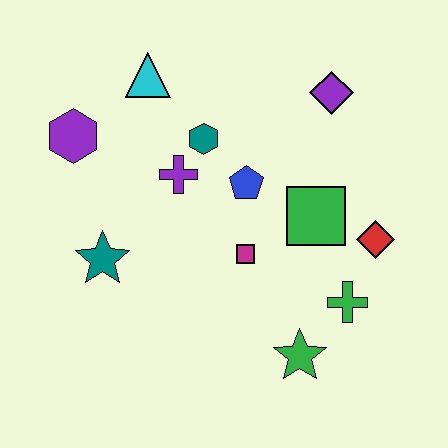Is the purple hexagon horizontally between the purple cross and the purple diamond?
No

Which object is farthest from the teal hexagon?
The green star is farthest from the teal hexagon.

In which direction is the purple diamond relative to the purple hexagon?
The purple diamond is to the right of the purple hexagon.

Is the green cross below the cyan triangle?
Yes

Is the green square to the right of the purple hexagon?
Yes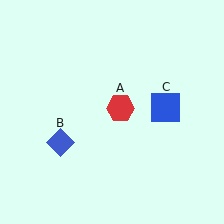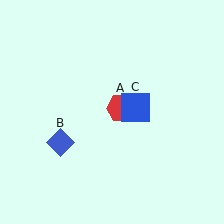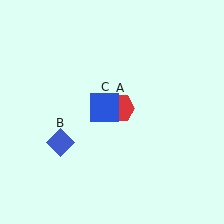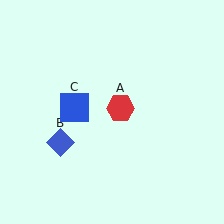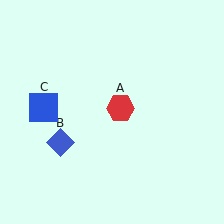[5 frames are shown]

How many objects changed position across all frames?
1 object changed position: blue square (object C).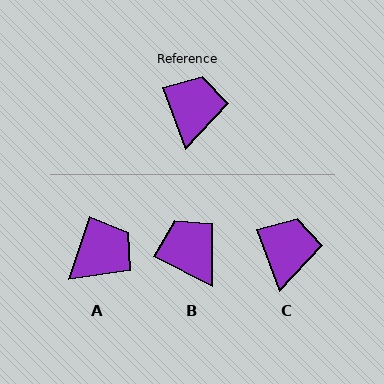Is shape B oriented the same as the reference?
No, it is off by about 43 degrees.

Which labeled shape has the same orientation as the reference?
C.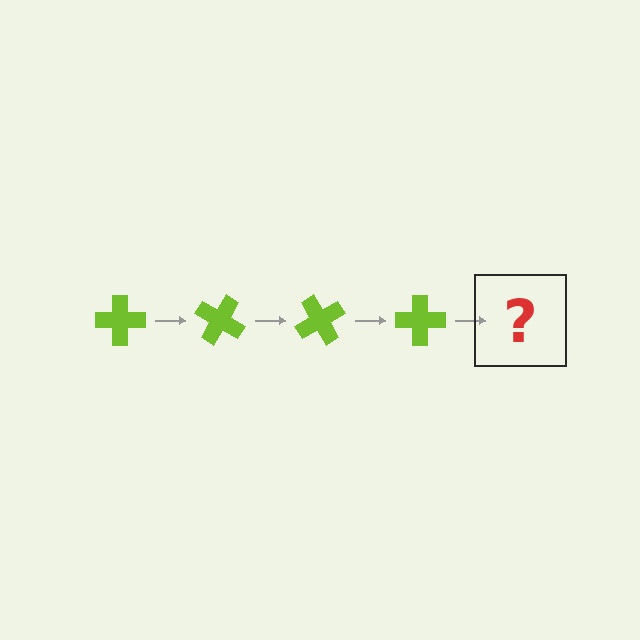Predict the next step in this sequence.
The next step is a lime cross rotated 120 degrees.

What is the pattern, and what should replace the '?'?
The pattern is that the cross rotates 30 degrees each step. The '?' should be a lime cross rotated 120 degrees.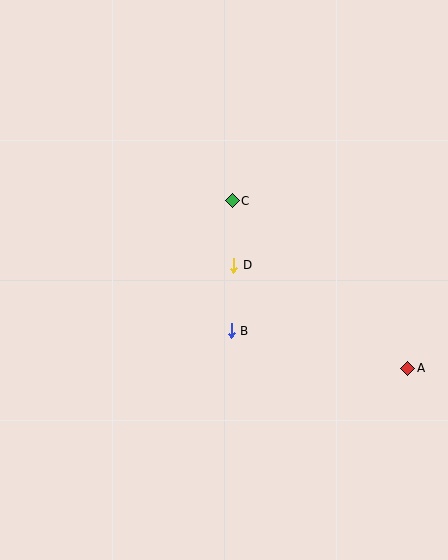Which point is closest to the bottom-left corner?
Point B is closest to the bottom-left corner.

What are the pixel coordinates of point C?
Point C is at (232, 201).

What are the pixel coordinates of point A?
Point A is at (408, 368).